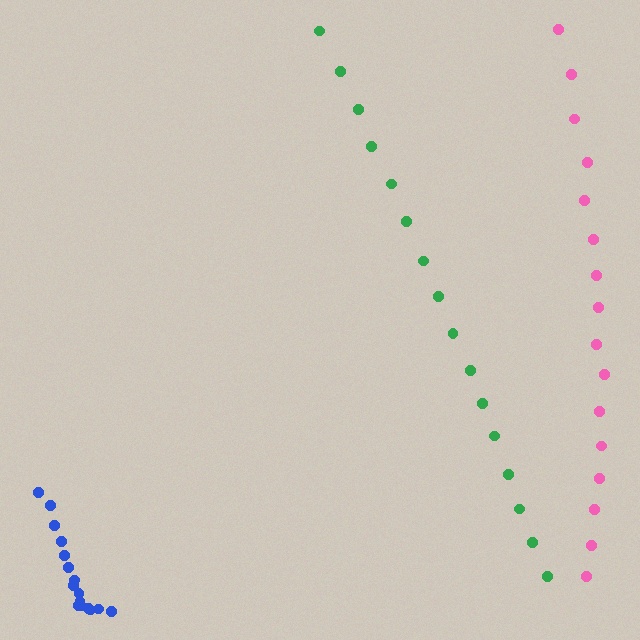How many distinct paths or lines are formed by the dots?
There are 3 distinct paths.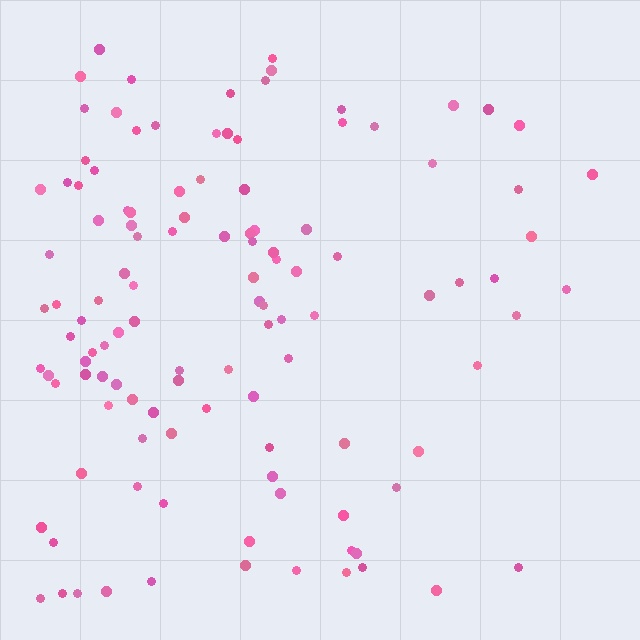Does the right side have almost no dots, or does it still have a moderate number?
Still a moderate number, just noticeably fewer than the left.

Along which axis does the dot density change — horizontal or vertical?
Horizontal.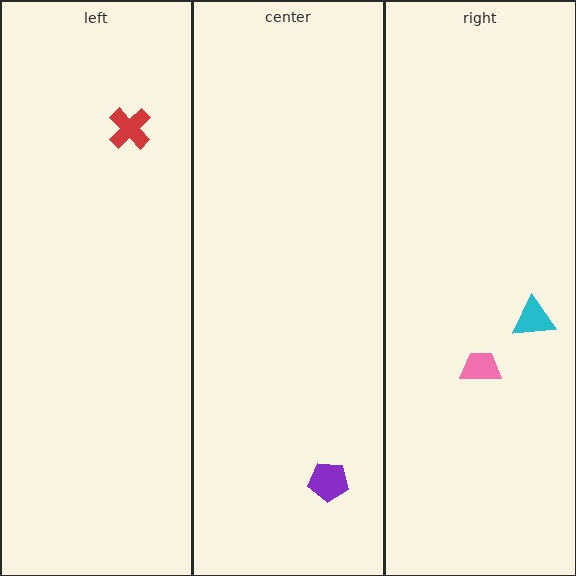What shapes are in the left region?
The red cross.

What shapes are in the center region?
The purple pentagon.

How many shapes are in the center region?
1.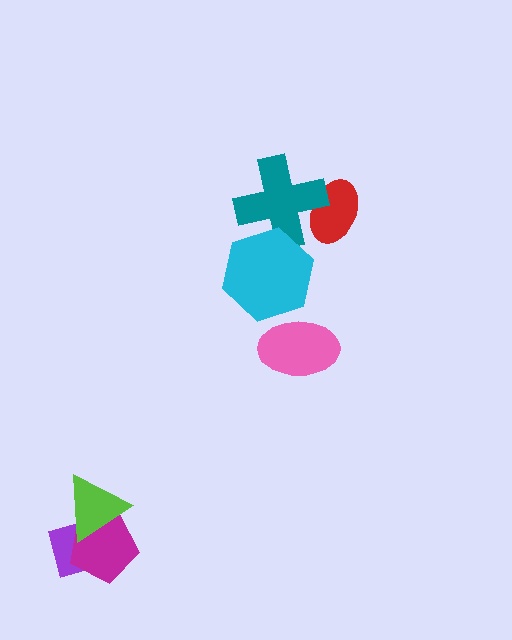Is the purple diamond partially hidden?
Yes, it is partially covered by another shape.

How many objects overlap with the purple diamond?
2 objects overlap with the purple diamond.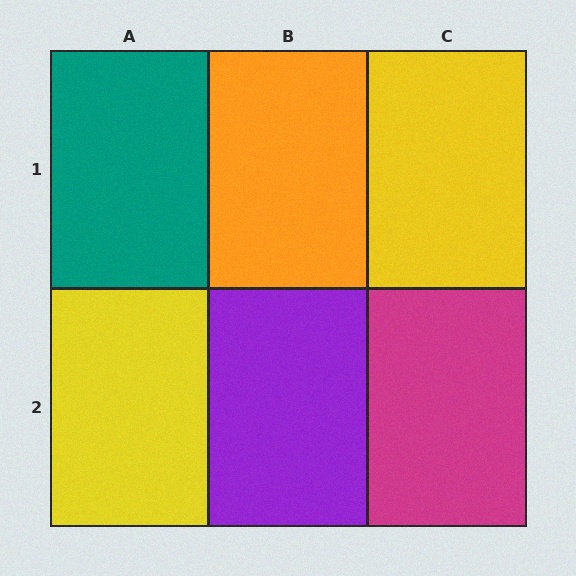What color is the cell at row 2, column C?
Magenta.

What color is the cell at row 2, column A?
Yellow.